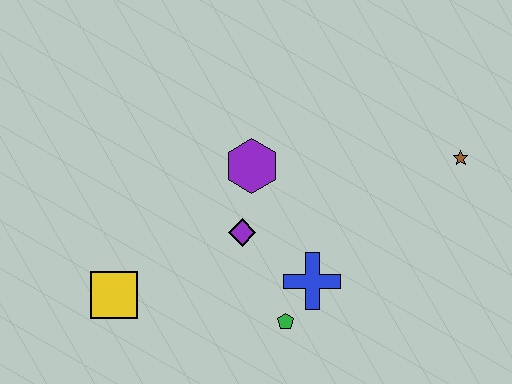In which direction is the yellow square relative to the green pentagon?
The yellow square is to the left of the green pentagon.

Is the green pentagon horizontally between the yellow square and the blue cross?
Yes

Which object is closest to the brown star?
The blue cross is closest to the brown star.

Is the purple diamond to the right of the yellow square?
Yes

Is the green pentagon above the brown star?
No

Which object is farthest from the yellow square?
The brown star is farthest from the yellow square.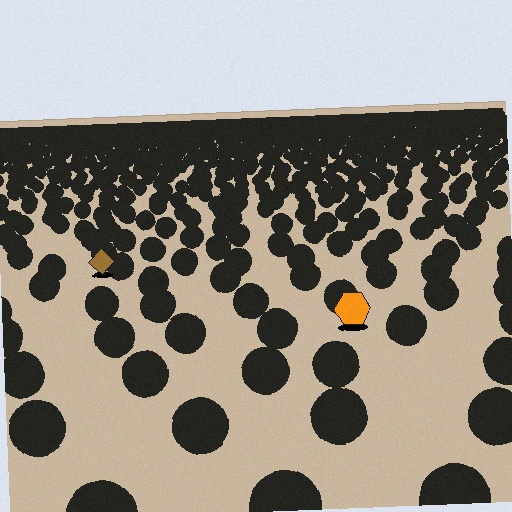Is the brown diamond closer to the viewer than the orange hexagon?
No. The orange hexagon is closer — you can tell from the texture gradient: the ground texture is coarser near it.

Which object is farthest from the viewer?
The brown diamond is farthest from the viewer. It appears smaller and the ground texture around it is denser.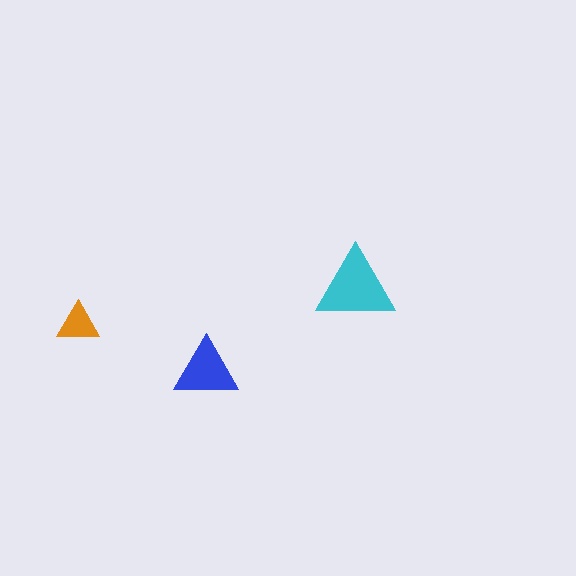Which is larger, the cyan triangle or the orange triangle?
The cyan one.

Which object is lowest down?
The blue triangle is bottommost.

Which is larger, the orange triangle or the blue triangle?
The blue one.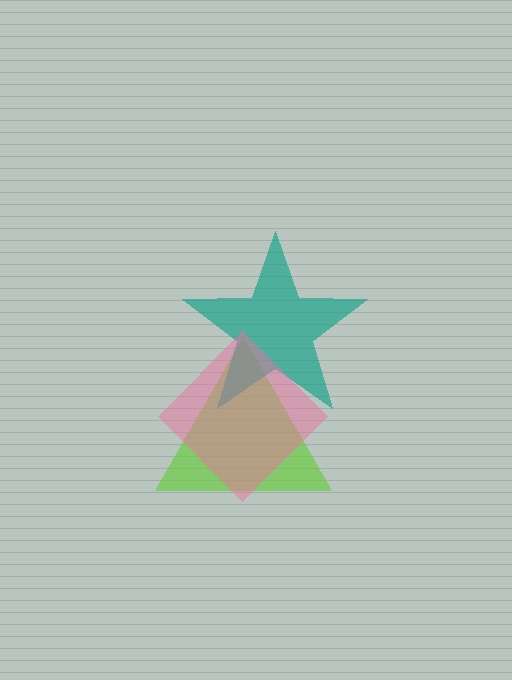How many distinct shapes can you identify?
There are 3 distinct shapes: a lime triangle, a teal star, a pink diamond.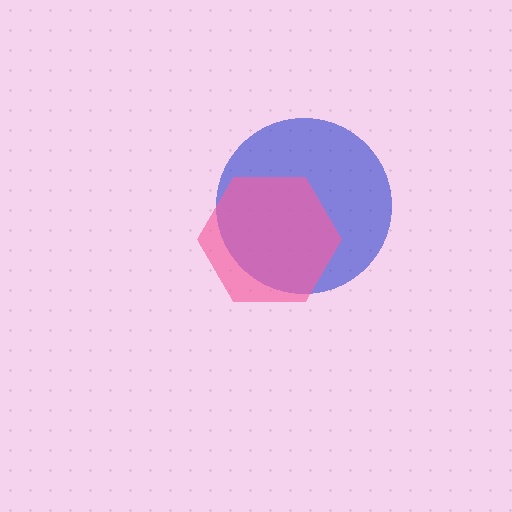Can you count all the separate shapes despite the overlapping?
Yes, there are 2 separate shapes.